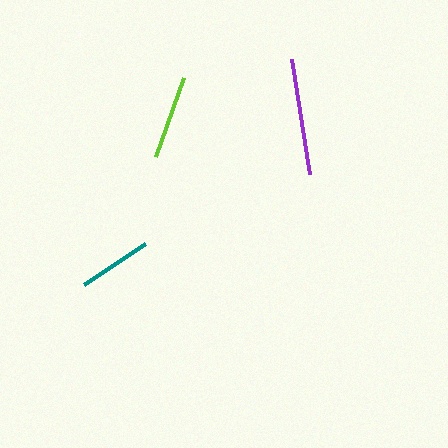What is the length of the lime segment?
The lime segment is approximately 84 pixels long.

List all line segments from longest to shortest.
From longest to shortest: purple, lime, teal.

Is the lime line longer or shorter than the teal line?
The lime line is longer than the teal line.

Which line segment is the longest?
The purple line is the longest at approximately 116 pixels.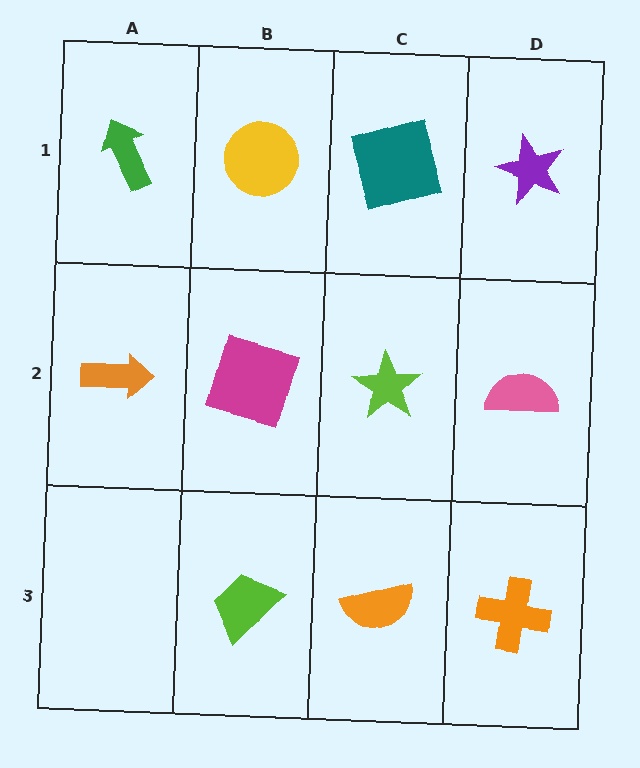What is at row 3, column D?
An orange cross.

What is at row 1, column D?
A purple star.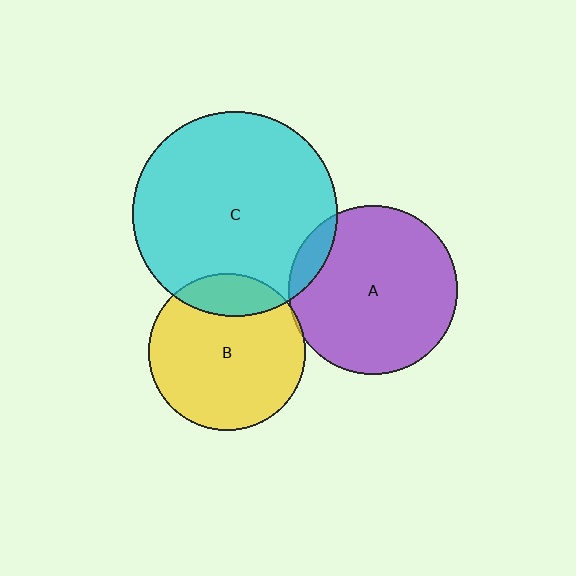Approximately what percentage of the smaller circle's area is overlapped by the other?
Approximately 15%.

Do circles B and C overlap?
Yes.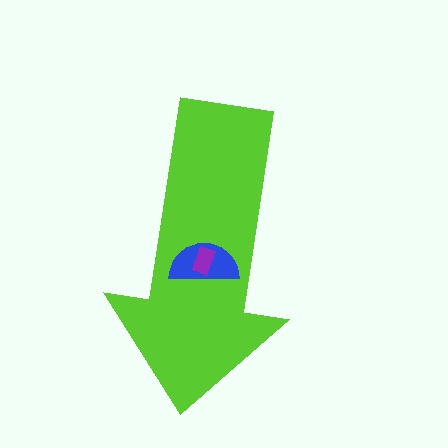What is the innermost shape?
The purple rectangle.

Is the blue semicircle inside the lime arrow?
Yes.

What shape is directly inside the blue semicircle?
The purple rectangle.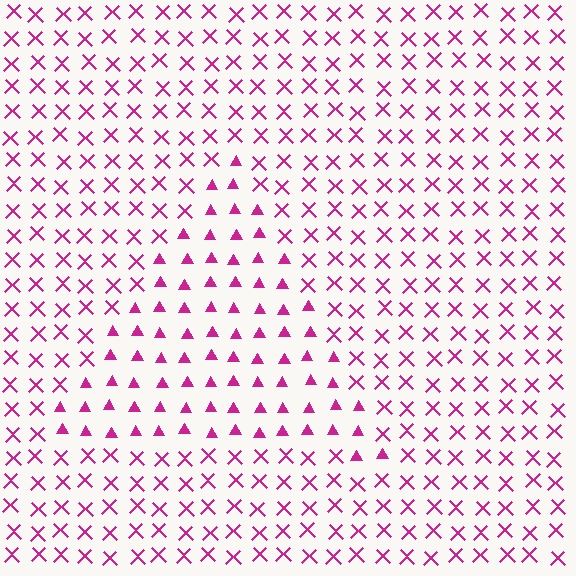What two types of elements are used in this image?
The image uses triangles inside the triangle region and X marks outside it.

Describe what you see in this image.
The image is filled with small magenta elements arranged in a uniform grid. A triangle-shaped region contains triangles, while the surrounding area contains X marks. The boundary is defined purely by the change in element shape.